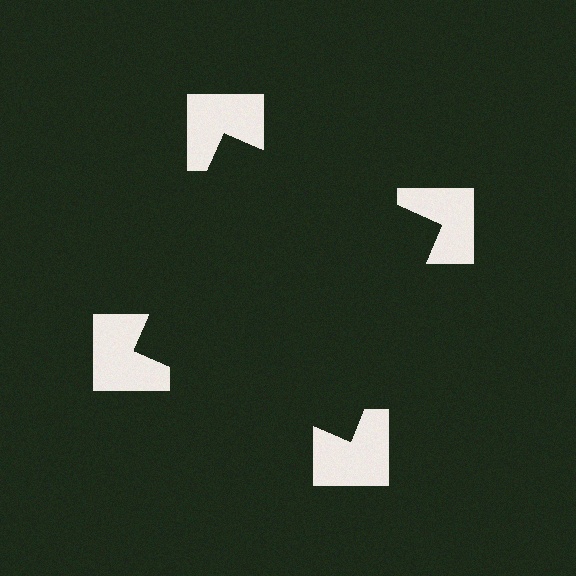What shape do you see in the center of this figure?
An illusory square — its edges are inferred from the aligned wedge cuts in the notched squares, not physically drawn.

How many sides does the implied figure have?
4 sides.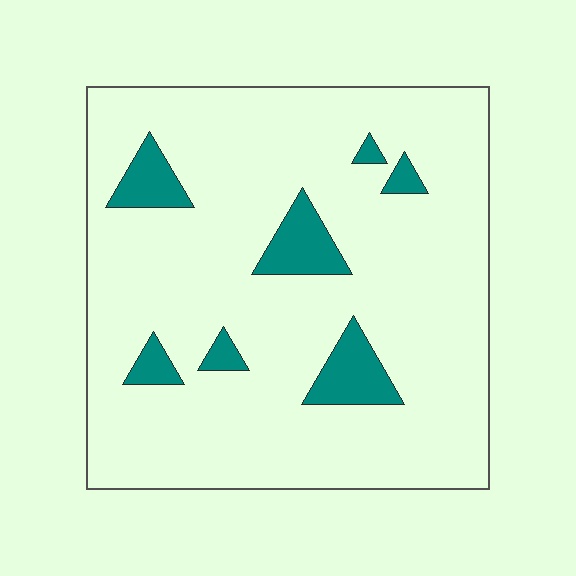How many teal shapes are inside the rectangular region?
7.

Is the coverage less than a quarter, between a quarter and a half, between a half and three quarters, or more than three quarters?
Less than a quarter.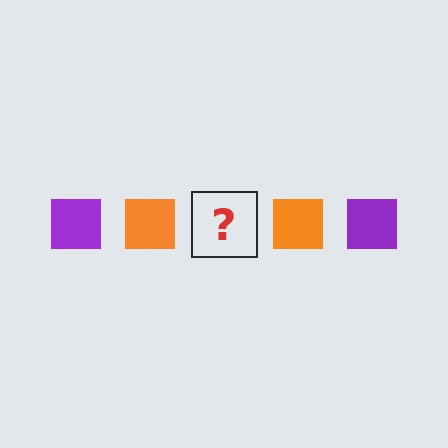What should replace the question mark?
The question mark should be replaced with a purple square.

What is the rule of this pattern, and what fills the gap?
The rule is that the pattern cycles through purple, orange squares. The gap should be filled with a purple square.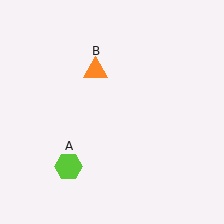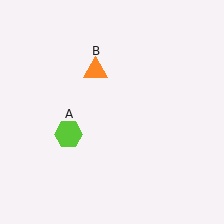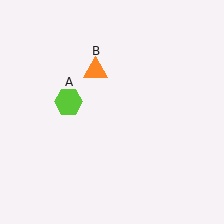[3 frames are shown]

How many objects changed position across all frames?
1 object changed position: lime hexagon (object A).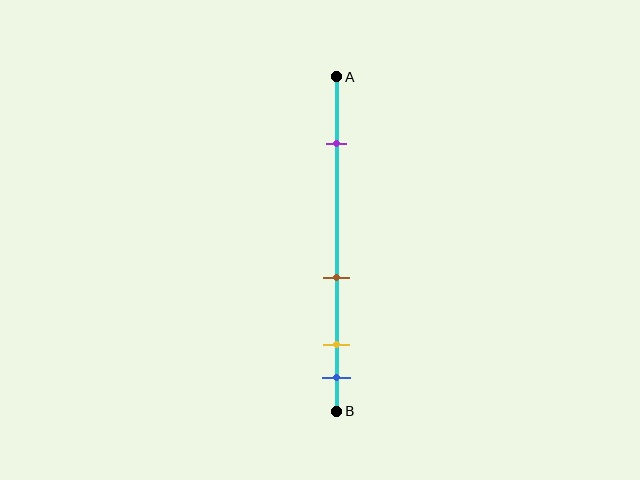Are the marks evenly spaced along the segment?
No, the marks are not evenly spaced.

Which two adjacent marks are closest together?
The yellow and blue marks are the closest adjacent pair.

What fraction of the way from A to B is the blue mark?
The blue mark is approximately 90% (0.9) of the way from A to B.